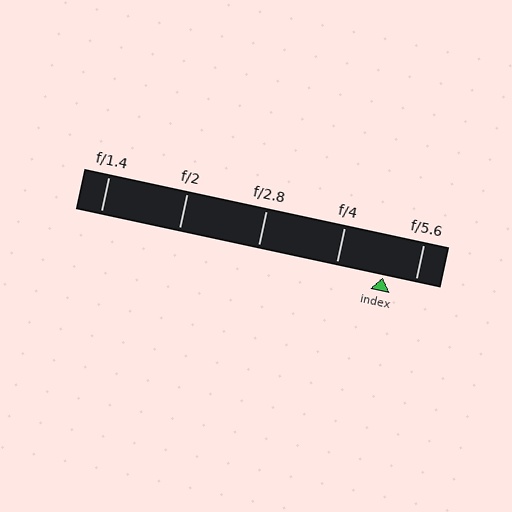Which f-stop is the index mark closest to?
The index mark is closest to f/5.6.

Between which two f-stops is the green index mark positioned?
The index mark is between f/4 and f/5.6.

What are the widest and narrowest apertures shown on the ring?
The widest aperture shown is f/1.4 and the narrowest is f/5.6.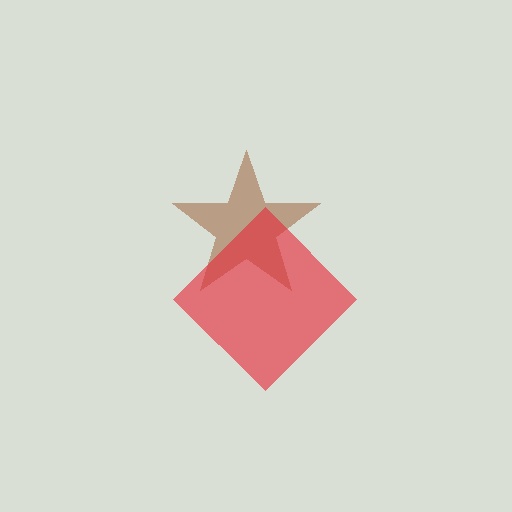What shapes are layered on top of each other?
The layered shapes are: a brown star, a red diamond.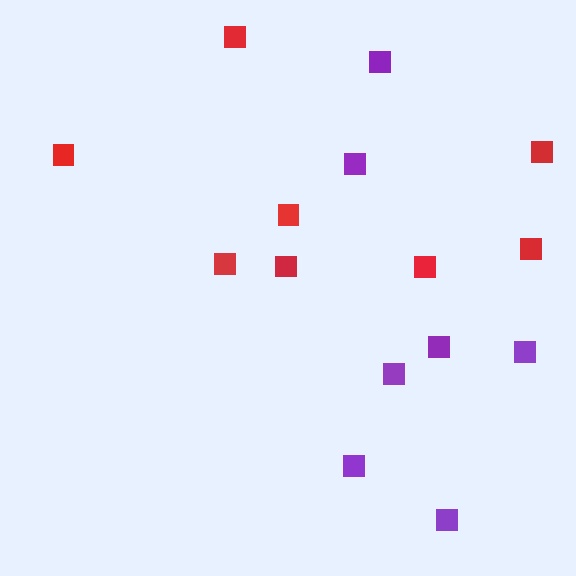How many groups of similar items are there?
There are 2 groups: one group of purple squares (7) and one group of red squares (8).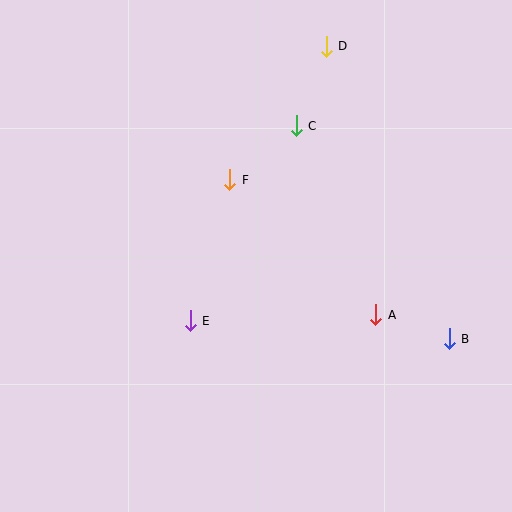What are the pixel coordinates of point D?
Point D is at (326, 46).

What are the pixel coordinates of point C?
Point C is at (296, 126).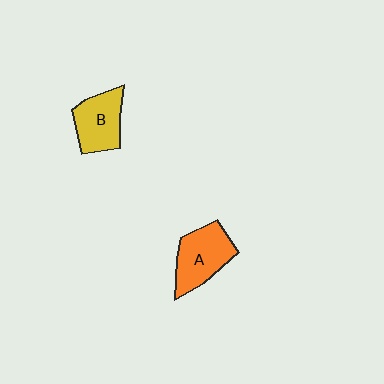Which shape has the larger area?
Shape A (orange).